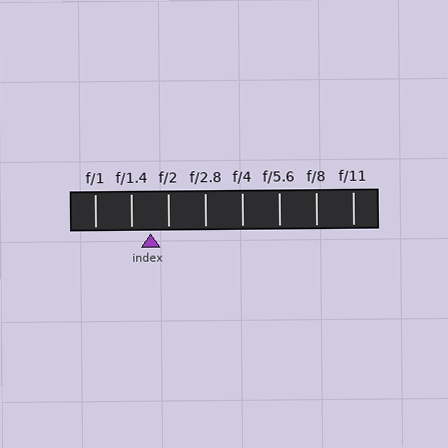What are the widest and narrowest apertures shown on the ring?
The widest aperture shown is f/1 and the narrowest is f/11.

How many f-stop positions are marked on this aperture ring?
There are 8 f-stop positions marked.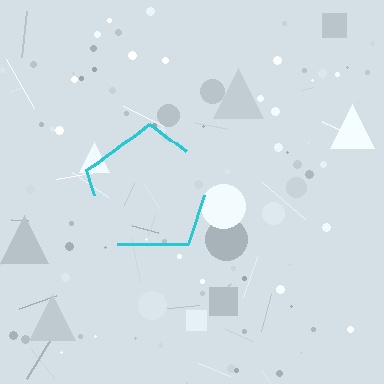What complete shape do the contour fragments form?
The contour fragments form a pentagon.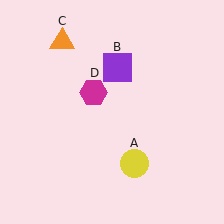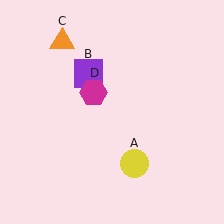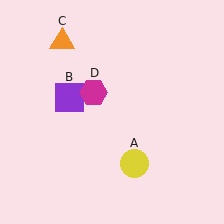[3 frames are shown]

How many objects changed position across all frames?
1 object changed position: purple square (object B).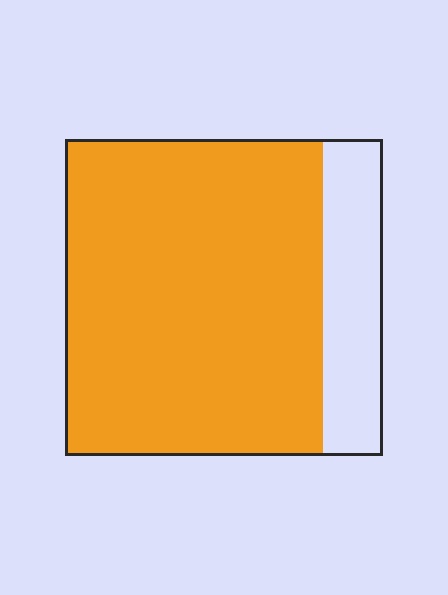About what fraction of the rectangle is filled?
About four fifths (4/5).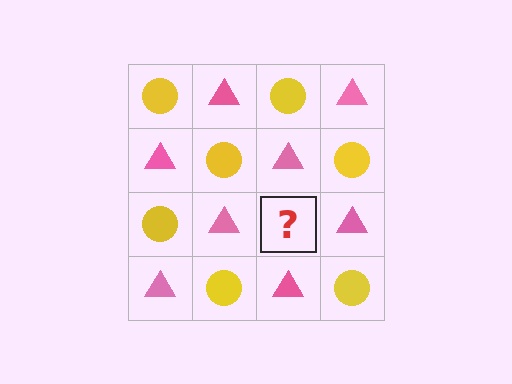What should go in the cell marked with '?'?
The missing cell should contain a yellow circle.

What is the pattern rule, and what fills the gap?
The rule is that it alternates yellow circle and pink triangle in a checkerboard pattern. The gap should be filled with a yellow circle.